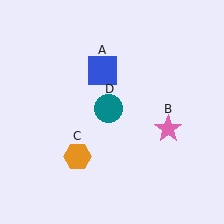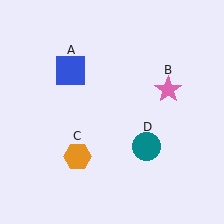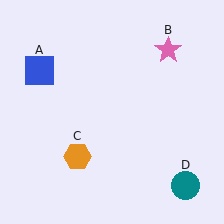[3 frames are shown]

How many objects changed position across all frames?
3 objects changed position: blue square (object A), pink star (object B), teal circle (object D).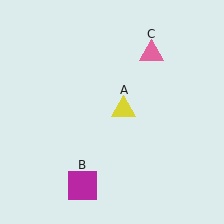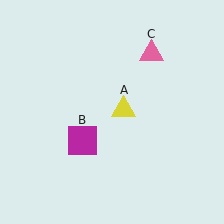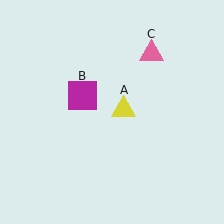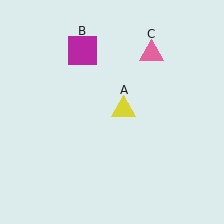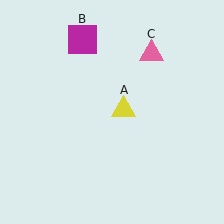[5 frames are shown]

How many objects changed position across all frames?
1 object changed position: magenta square (object B).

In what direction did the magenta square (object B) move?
The magenta square (object B) moved up.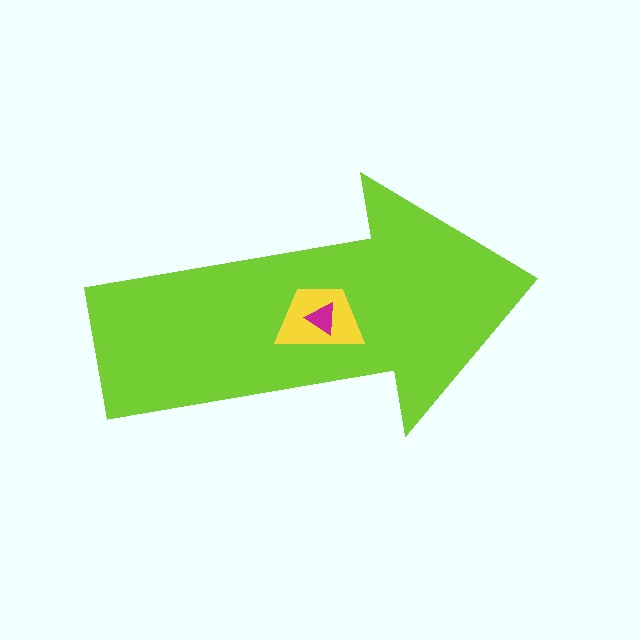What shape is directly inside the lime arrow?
The yellow trapezoid.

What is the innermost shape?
The magenta triangle.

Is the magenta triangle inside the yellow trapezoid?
Yes.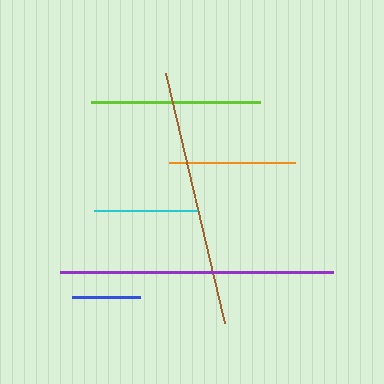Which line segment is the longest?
The purple line is the longest at approximately 273 pixels.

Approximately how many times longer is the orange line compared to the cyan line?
The orange line is approximately 1.2 times the length of the cyan line.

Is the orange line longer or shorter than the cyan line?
The orange line is longer than the cyan line.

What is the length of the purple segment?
The purple segment is approximately 273 pixels long.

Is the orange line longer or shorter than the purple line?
The purple line is longer than the orange line.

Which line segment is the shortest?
The blue line is the shortest at approximately 68 pixels.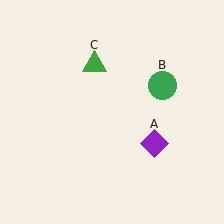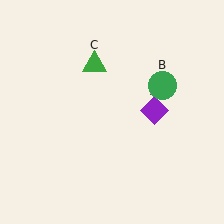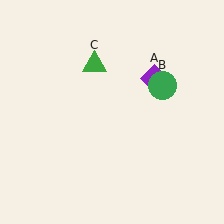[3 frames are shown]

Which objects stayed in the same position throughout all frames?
Green circle (object B) and green triangle (object C) remained stationary.